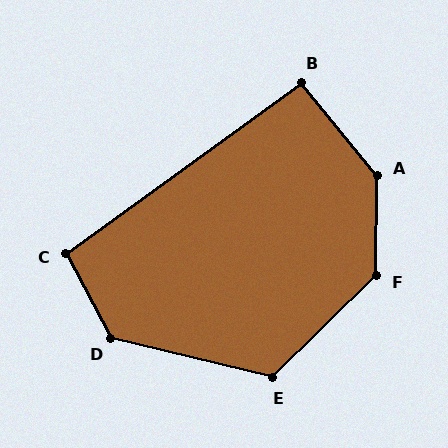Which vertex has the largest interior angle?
A, at approximately 140 degrees.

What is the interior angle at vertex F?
Approximately 135 degrees (obtuse).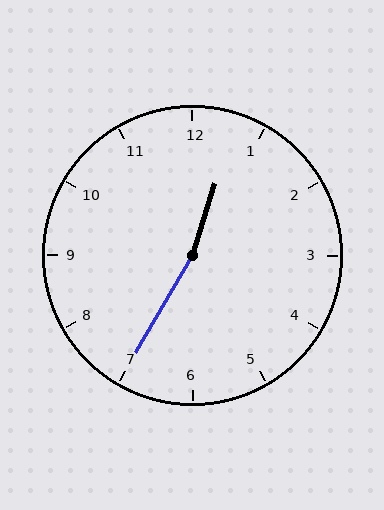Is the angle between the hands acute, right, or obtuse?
It is obtuse.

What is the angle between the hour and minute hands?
Approximately 168 degrees.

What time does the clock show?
12:35.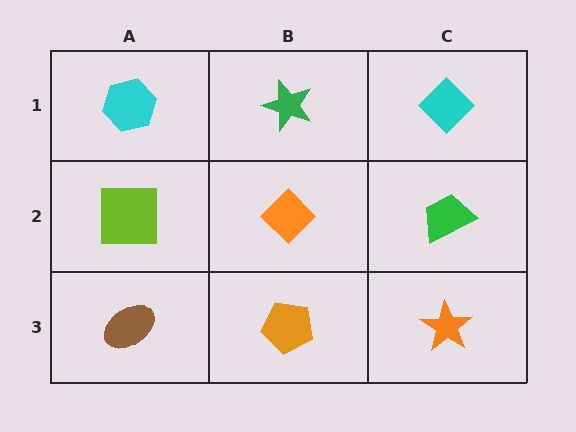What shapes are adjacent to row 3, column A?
A lime square (row 2, column A), an orange pentagon (row 3, column B).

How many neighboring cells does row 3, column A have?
2.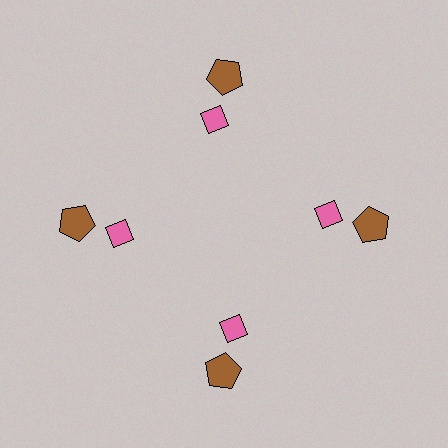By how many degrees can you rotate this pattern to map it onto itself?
The pattern maps onto itself every 90 degrees of rotation.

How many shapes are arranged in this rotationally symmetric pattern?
There are 8 shapes, arranged in 4 groups of 2.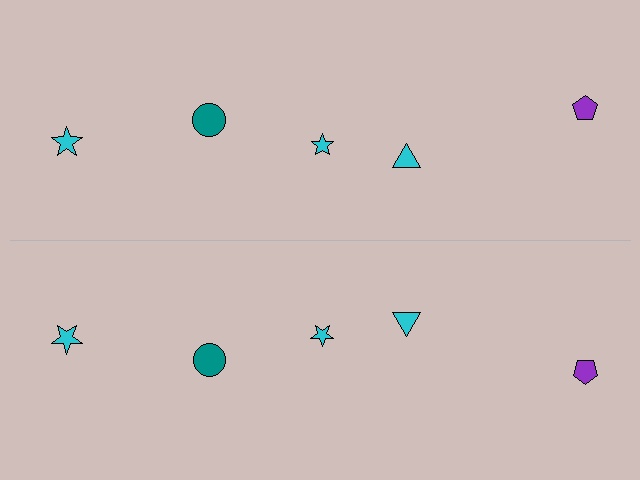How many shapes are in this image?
There are 10 shapes in this image.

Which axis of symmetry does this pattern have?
The pattern has a horizontal axis of symmetry running through the center of the image.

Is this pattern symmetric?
Yes, this pattern has bilateral (reflection) symmetry.